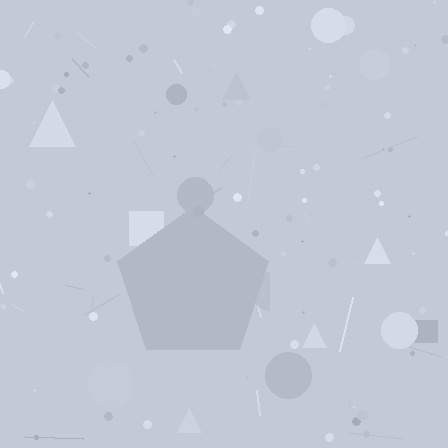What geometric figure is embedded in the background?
A pentagon is embedded in the background.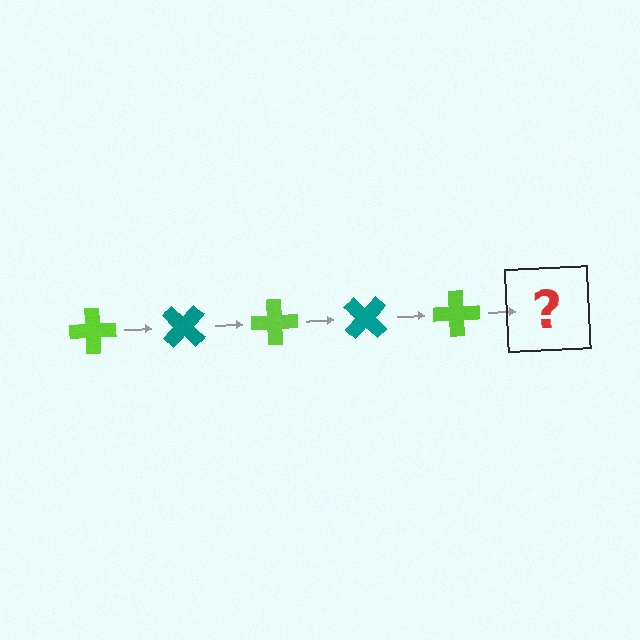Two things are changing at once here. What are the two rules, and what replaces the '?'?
The two rules are that it rotates 45 degrees each step and the color cycles through lime and teal. The '?' should be a teal cross, rotated 225 degrees from the start.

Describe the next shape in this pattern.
It should be a teal cross, rotated 225 degrees from the start.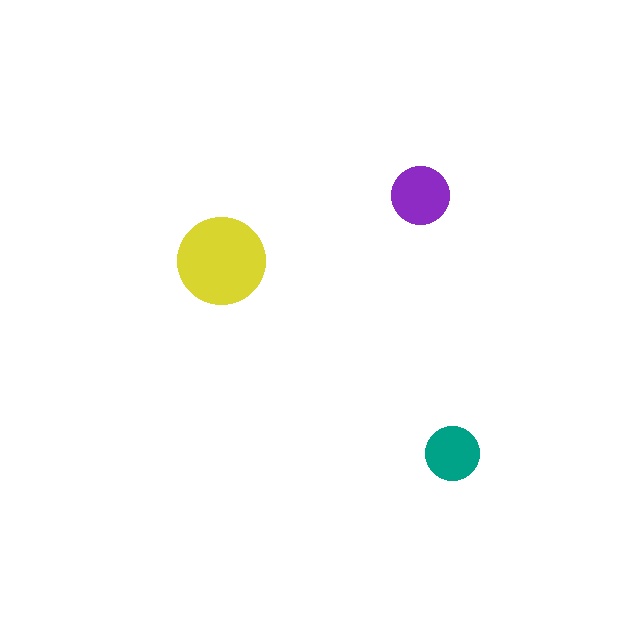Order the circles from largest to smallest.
the yellow one, the purple one, the teal one.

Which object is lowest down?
The teal circle is bottommost.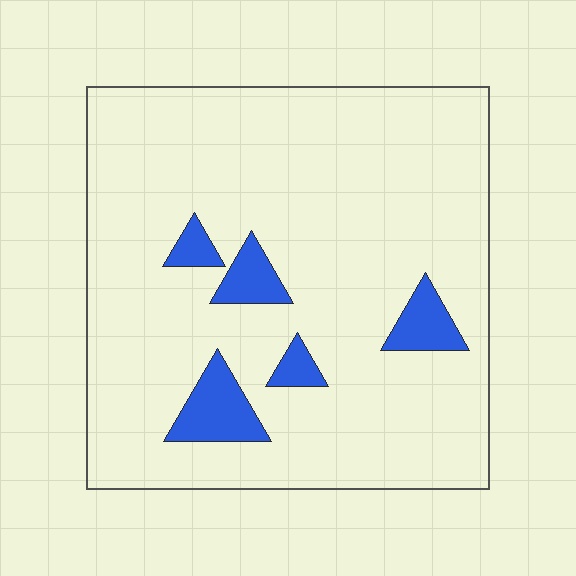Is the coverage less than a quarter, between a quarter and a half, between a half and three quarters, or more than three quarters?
Less than a quarter.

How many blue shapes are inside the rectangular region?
5.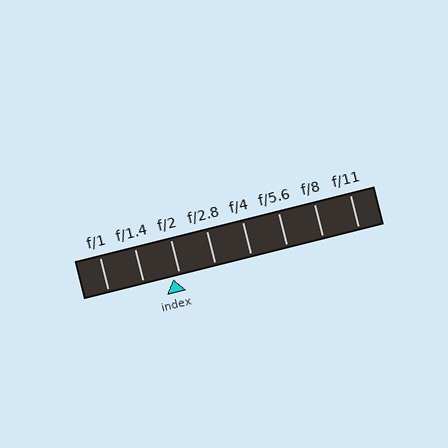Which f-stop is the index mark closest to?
The index mark is closest to f/2.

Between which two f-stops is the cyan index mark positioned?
The index mark is between f/1.4 and f/2.